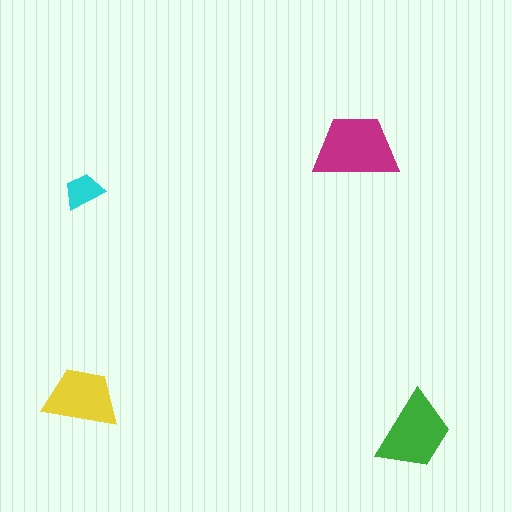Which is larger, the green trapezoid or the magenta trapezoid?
The magenta one.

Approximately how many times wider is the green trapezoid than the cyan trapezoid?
About 2 times wider.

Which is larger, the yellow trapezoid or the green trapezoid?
The green one.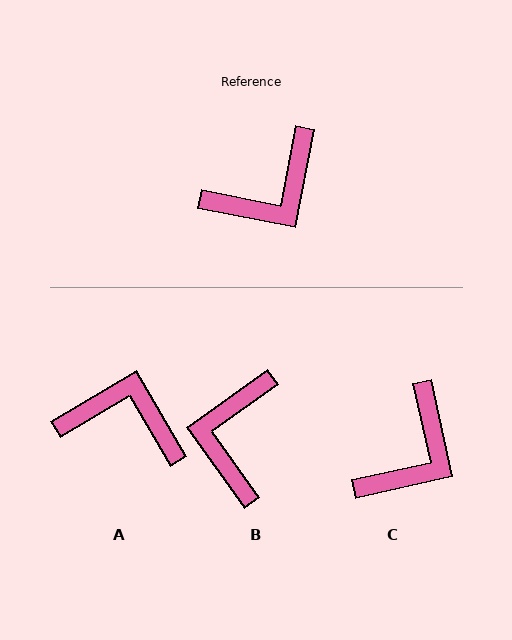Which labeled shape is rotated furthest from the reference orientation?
B, about 133 degrees away.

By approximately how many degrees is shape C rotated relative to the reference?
Approximately 24 degrees counter-clockwise.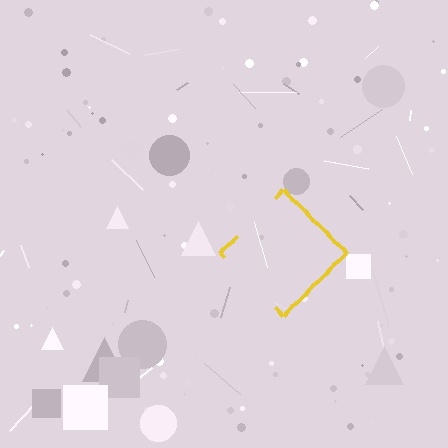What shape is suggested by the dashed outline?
The dashed outline suggests a diamond.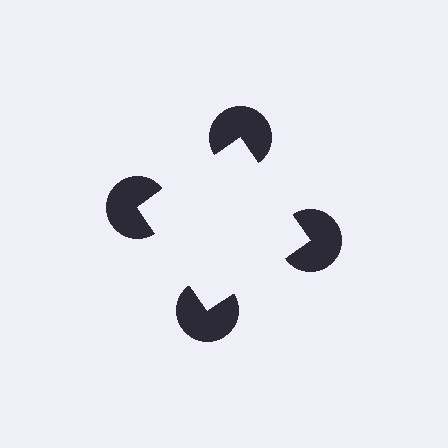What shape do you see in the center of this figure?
An illusory square — its edges are inferred from the aligned wedge cuts in the pac-man discs, not physically drawn.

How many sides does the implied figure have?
4 sides.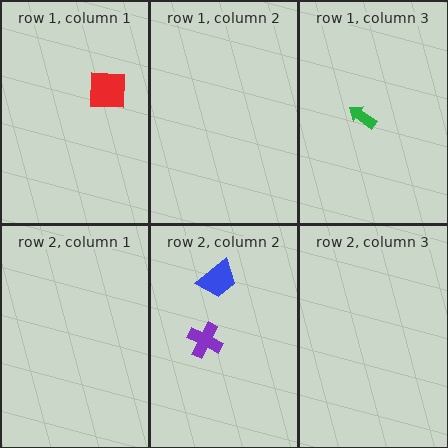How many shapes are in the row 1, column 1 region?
1.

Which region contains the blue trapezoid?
The row 2, column 2 region.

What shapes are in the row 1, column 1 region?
The red square.